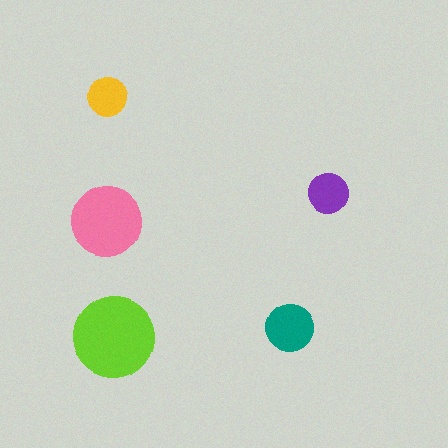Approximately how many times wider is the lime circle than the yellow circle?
About 2 times wider.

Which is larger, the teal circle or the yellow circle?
The teal one.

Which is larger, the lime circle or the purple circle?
The lime one.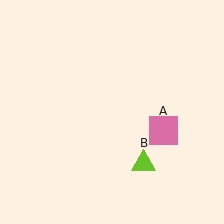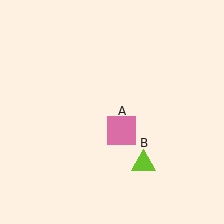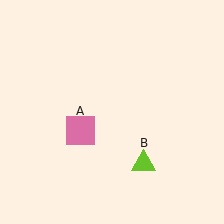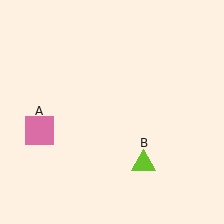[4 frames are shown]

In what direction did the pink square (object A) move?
The pink square (object A) moved left.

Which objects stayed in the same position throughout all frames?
Lime triangle (object B) remained stationary.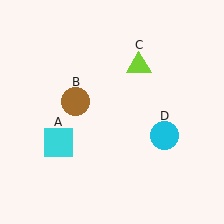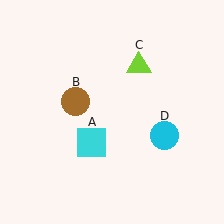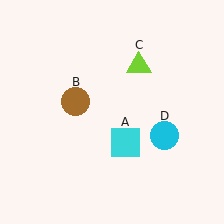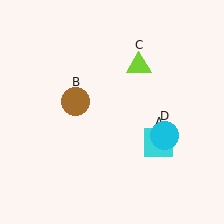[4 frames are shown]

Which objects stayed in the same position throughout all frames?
Brown circle (object B) and lime triangle (object C) and cyan circle (object D) remained stationary.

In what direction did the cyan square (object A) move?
The cyan square (object A) moved right.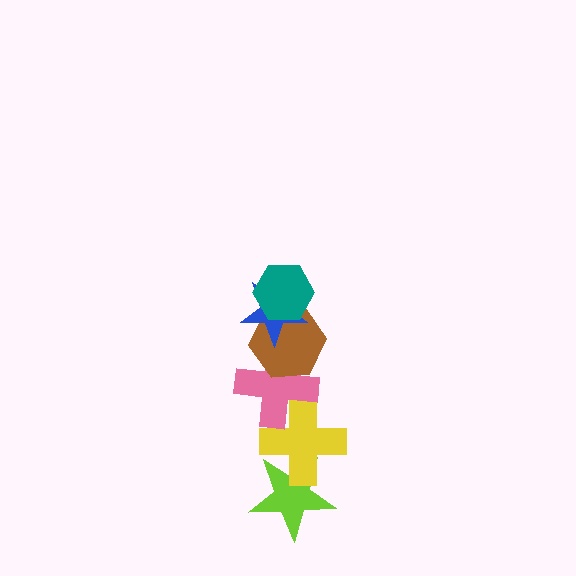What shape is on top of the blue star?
The teal hexagon is on top of the blue star.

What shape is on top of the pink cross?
The brown hexagon is on top of the pink cross.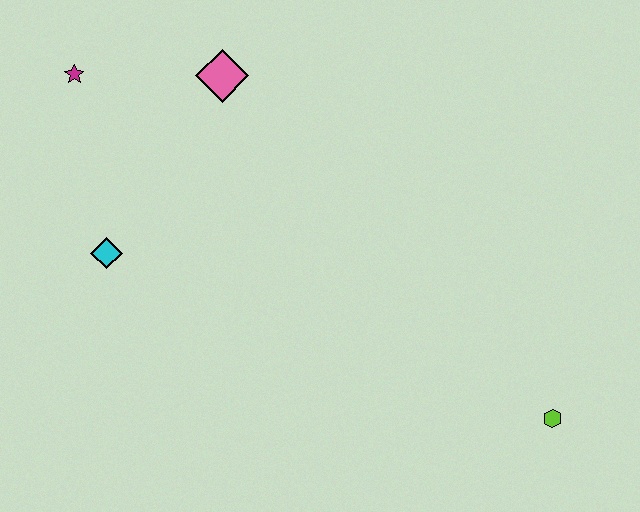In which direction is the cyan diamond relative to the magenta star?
The cyan diamond is below the magenta star.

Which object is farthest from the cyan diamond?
The lime hexagon is farthest from the cyan diamond.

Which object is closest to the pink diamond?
The magenta star is closest to the pink diamond.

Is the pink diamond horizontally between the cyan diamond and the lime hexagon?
Yes